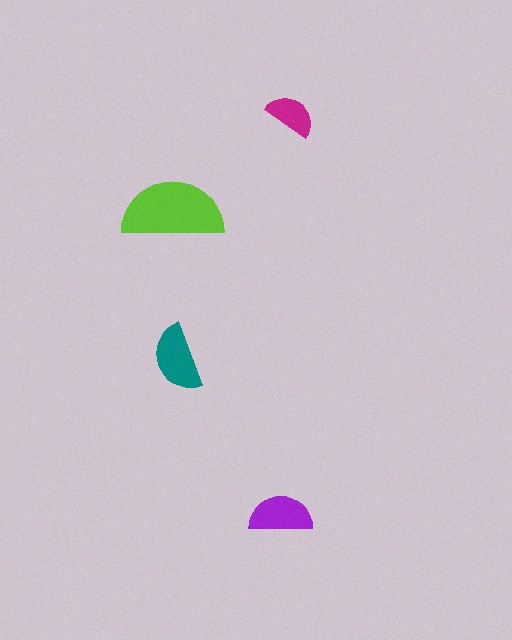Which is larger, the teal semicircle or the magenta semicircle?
The teal one.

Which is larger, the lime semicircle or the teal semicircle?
The lime one.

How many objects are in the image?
There are 4 objects in the image.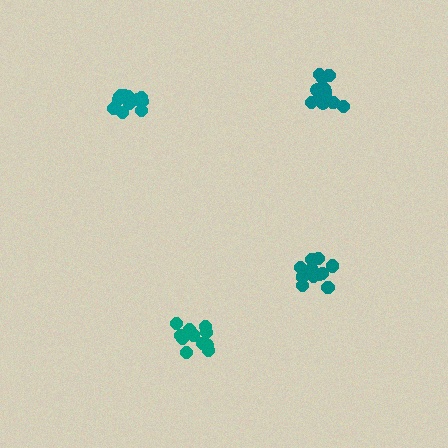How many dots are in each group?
Group 1: 13 dots, Group 2: 13 dots, Group 3: 16 dots, Group 4: 12 dots (54 total).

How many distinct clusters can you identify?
There are 4 distinct clusters.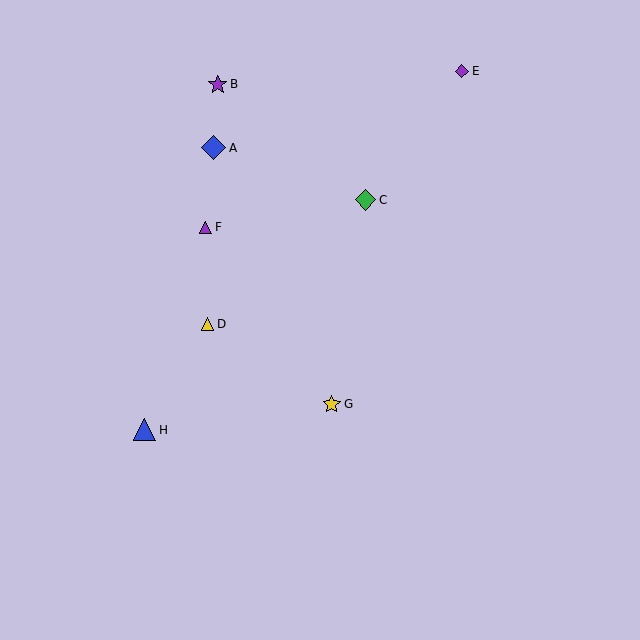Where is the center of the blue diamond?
The center of the blue diamond is at (214, 148).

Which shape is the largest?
The blue diamond (labeled A) is the largest.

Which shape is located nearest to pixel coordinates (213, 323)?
The yellow triangle (labeled D) at (207, 324) is nearest to that location.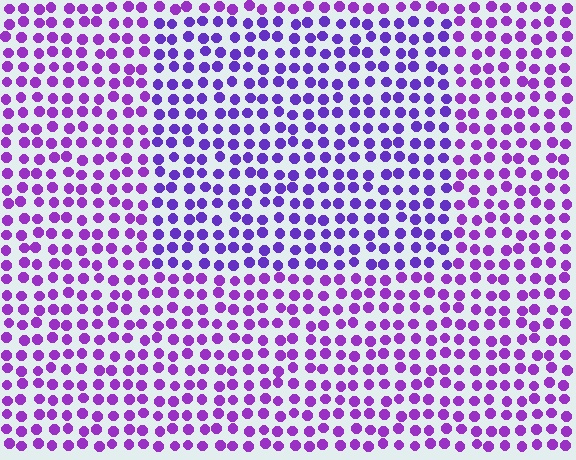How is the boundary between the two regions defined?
The boundary is defined purely by a slight shift in hue (about 22 degrees). Spacing, size, and orientation are identical on both sides.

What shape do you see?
I see a rectangle.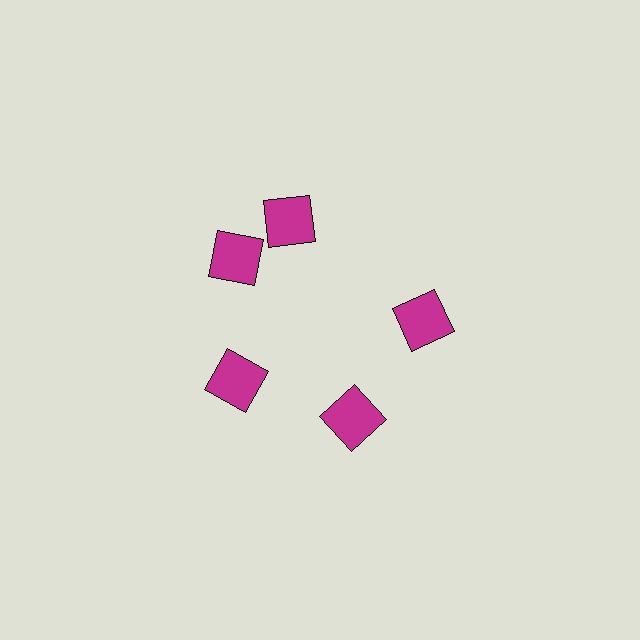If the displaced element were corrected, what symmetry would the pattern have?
It would have 5-fold rotational symmetry — the pattern would map onto itself every 72 degrees.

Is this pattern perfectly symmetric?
No. The 5 magenta squares are arranged in a ring, but one element near the 1 o'clock position is rotated out of alignment along the ring, breaking the 5-fold rotational symmetry.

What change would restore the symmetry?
The symmetry would be restored by rotating it back into even spacing with its neighbors so that all 5 squares sit at equal angles and equal distance from the center.